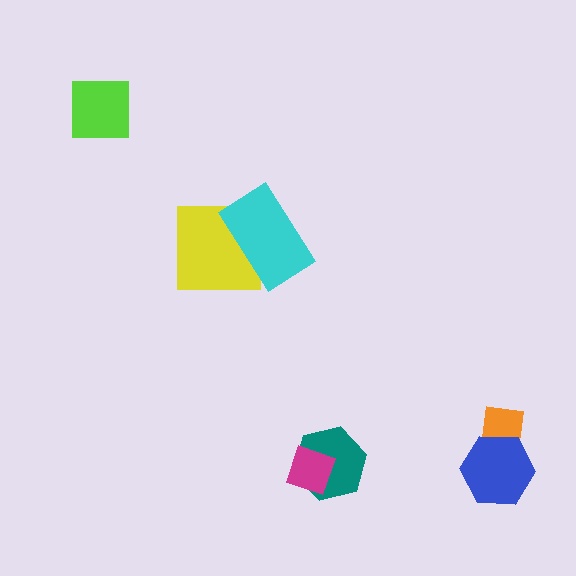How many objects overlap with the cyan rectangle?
1 object overlaps with the cyan rectangle.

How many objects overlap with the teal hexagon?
1 object overlaps with the teal hexagon.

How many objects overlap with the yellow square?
1 object overlaps with the yellow square.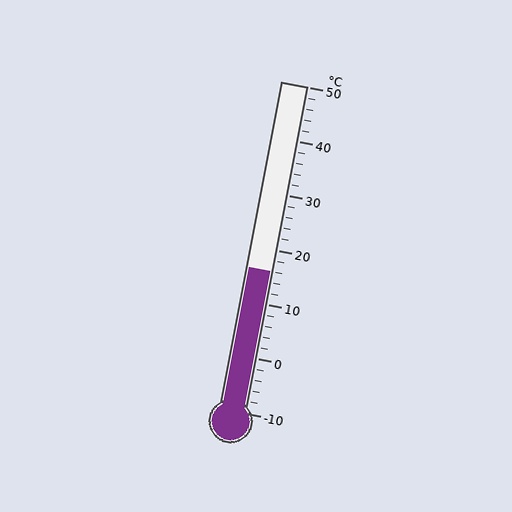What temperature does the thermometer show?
The thermometer shows approximately 16°C.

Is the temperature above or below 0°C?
The temperature is above 0°C.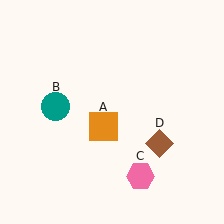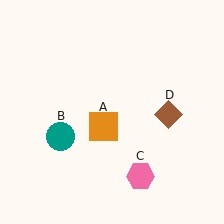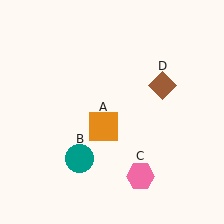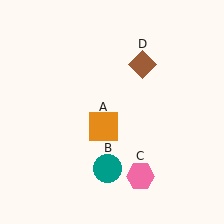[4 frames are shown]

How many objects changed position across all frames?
2 objects changed position: teal circle (object B), brown diamond (object D).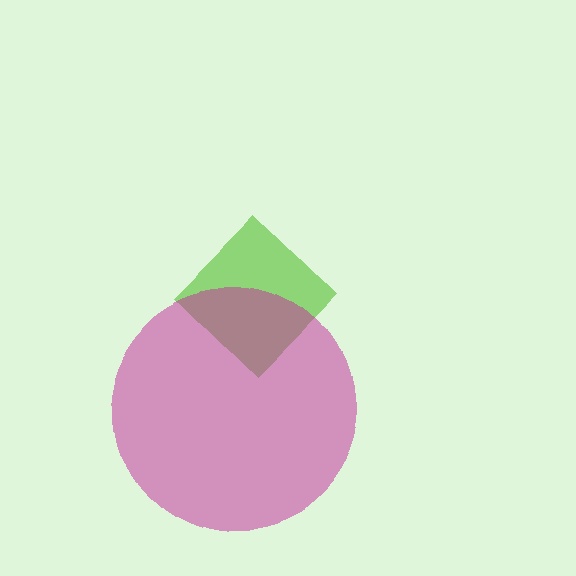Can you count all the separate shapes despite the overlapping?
Yes, there are 2 separate shapes.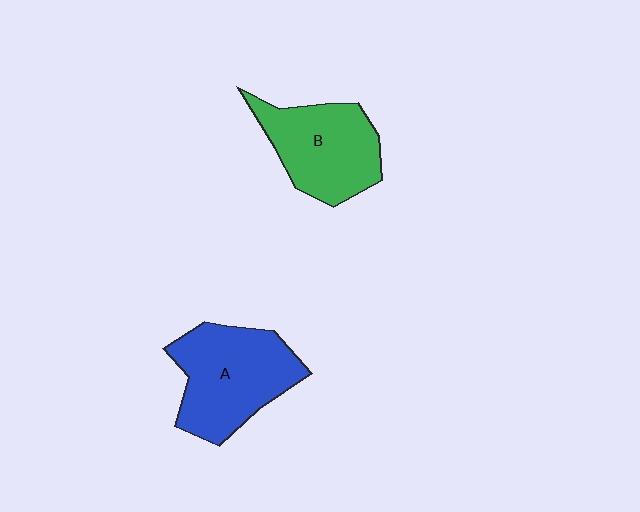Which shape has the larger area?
Shape A (blue).